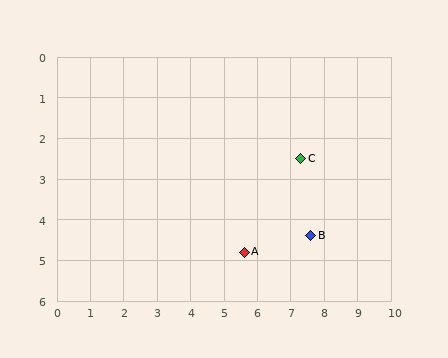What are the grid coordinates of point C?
Point C is at approximately (7.3, 2.5).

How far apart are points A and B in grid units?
Points A and B are about 2.0 grid units apart.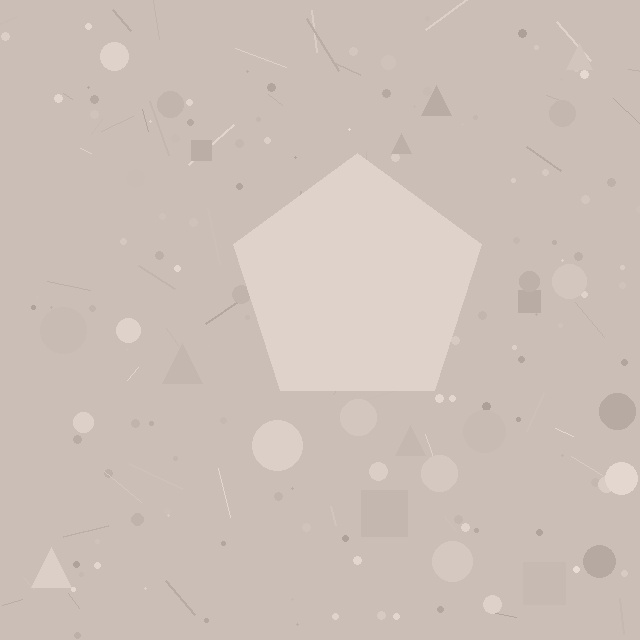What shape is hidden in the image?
A pentagon is hidden in the image.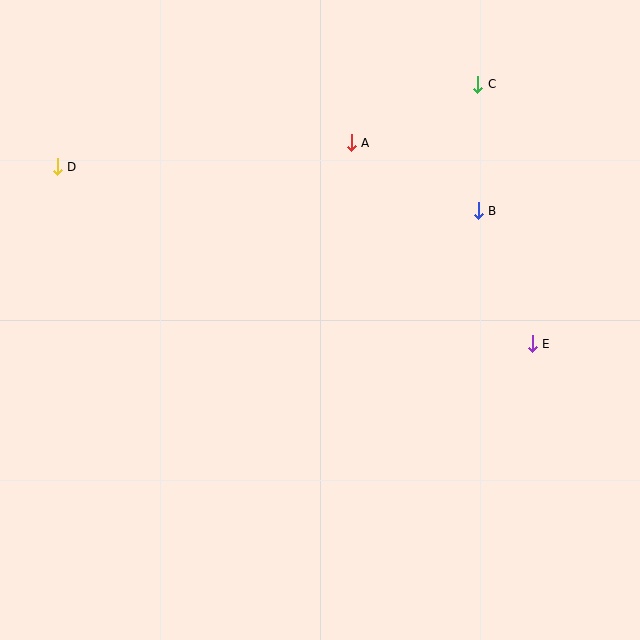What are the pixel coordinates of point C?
Point C is at (478, 84).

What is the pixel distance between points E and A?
The distance between E and A is 270 pixels.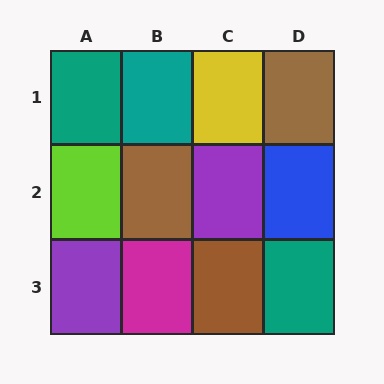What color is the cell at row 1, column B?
Teal.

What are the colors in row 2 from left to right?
Lime, brown, purple, blue.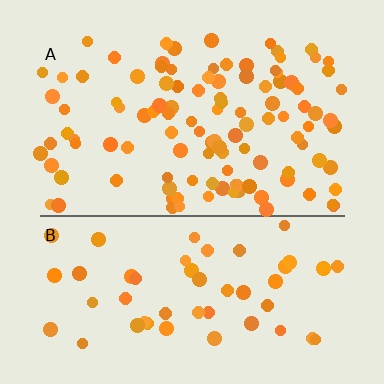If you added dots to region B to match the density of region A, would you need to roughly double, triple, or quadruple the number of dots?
Approximately double.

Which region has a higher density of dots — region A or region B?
A (the top).